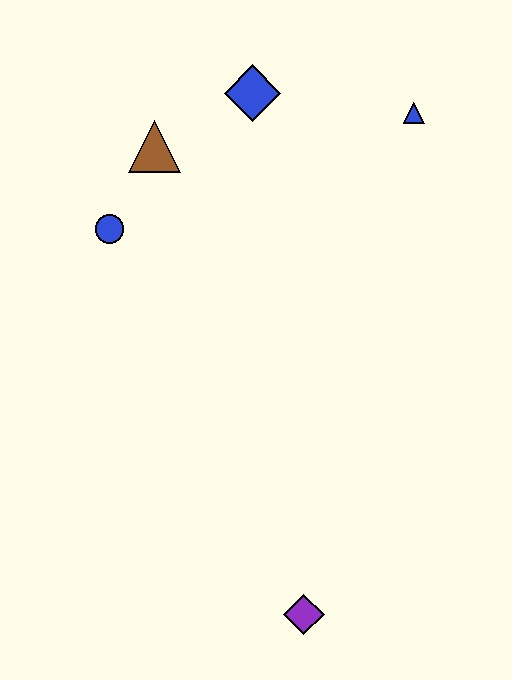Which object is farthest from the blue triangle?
The purple diamond is farthest from the blue triangle.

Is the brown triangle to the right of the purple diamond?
No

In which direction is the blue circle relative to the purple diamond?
The blue circle is above the purple diamond.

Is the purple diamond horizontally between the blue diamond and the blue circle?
No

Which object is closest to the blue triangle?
The blue diamond is closest to the blue triangle.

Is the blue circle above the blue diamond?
No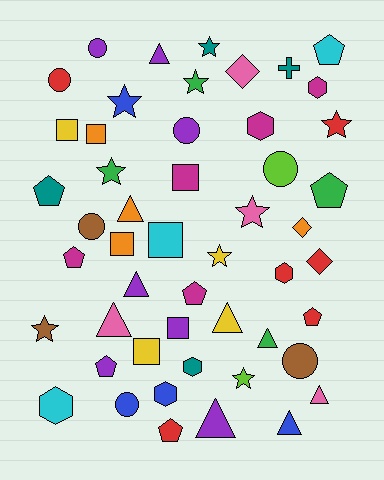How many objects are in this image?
There are 50 objects.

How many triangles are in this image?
There are 9 triangles.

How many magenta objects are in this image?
There are 5 magenta objects.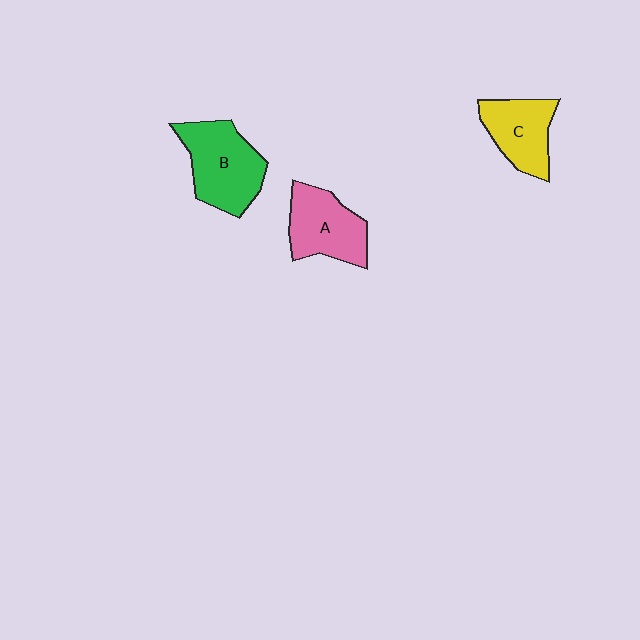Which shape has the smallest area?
Shape C (yellow).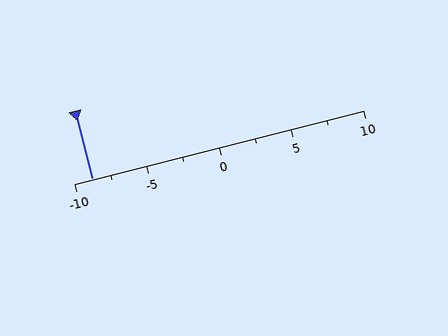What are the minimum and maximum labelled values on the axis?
The axis runs from -10 to 10.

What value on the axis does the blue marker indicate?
The marker indicates approximately -8.8.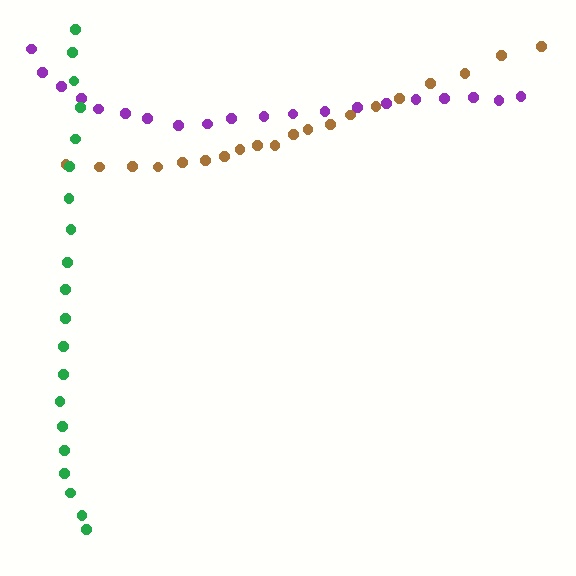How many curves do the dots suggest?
There are 3 distinct paths.